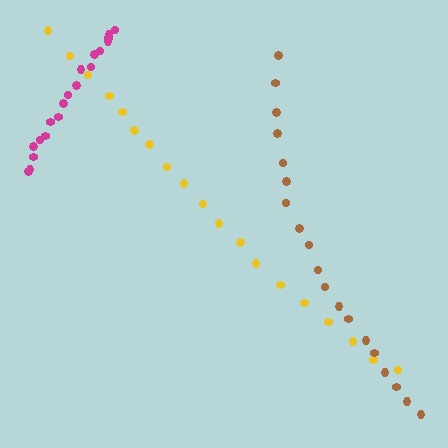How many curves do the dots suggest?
There are 3 distinct paths.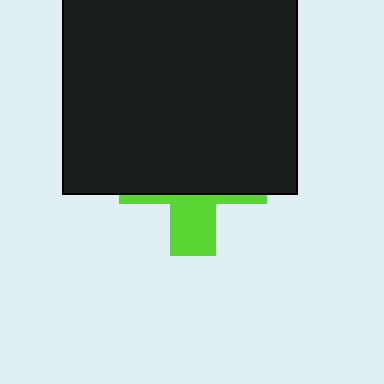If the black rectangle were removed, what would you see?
You would see the complete lime cross.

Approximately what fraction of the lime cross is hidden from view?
Roughly 68% of the lime cross is hidden behind the black rectangle.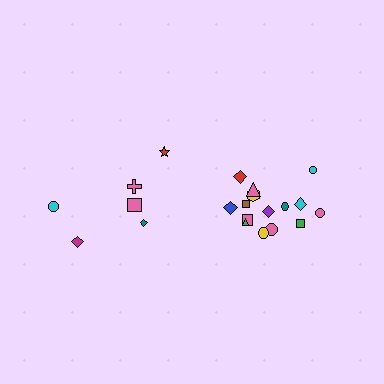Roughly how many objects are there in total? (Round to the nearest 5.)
Roughly 20 objects in total.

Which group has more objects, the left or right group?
The right group.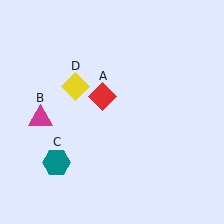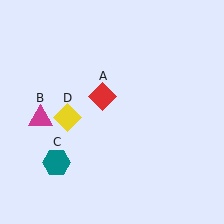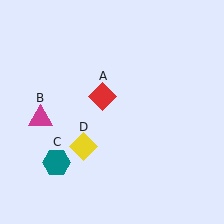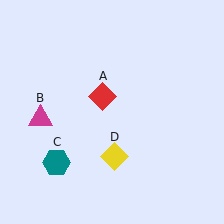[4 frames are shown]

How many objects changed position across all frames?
1 object changed position: yellow diamond (object D).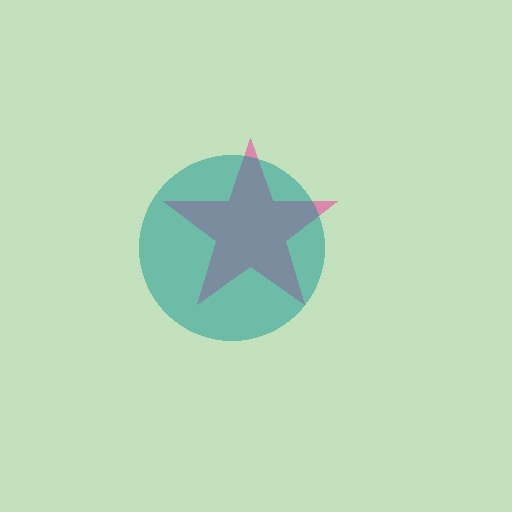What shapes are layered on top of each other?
The layered shapes are: a pink star, a teal circle.